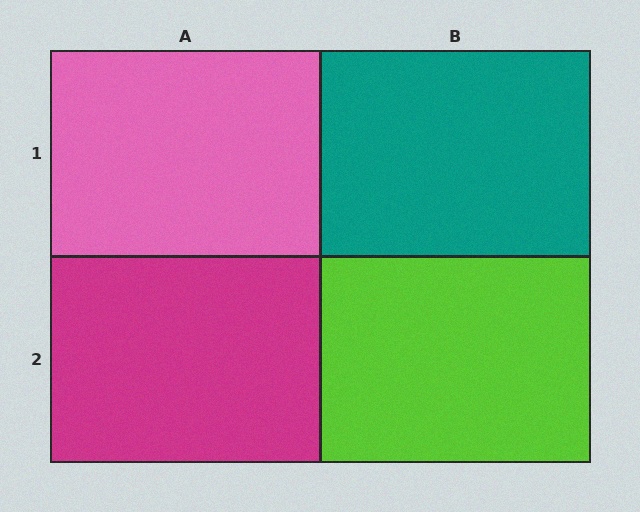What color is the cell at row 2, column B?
Lime.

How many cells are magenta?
1 cell is magenta.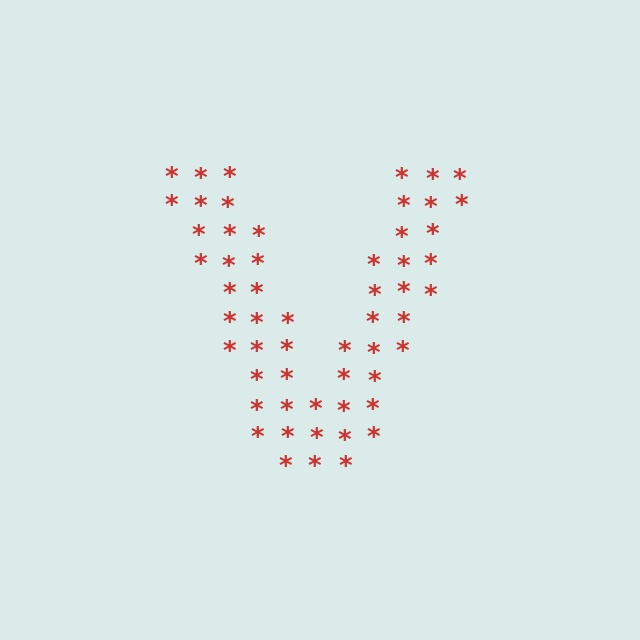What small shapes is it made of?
It is made of small asterisks.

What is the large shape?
The large shape is the letter V.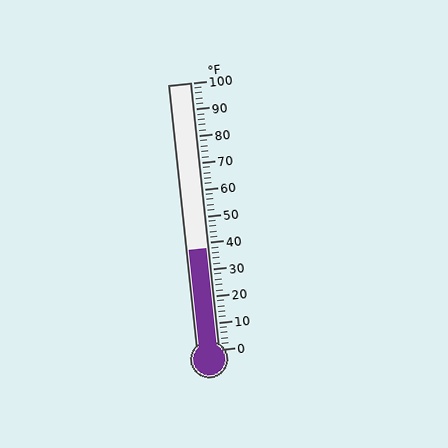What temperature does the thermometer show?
The thermometer shows approximately 38°F.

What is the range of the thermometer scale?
The thermometer scale ranges from 0°F to 100°F.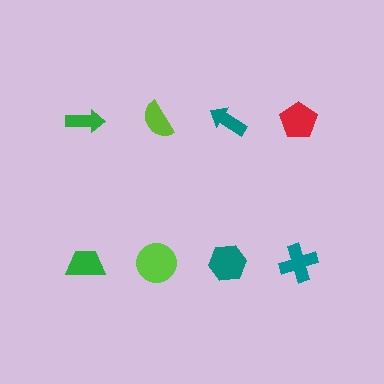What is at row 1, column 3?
A teal arrow.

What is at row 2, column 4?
A teal cross.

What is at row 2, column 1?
A green trapezoid.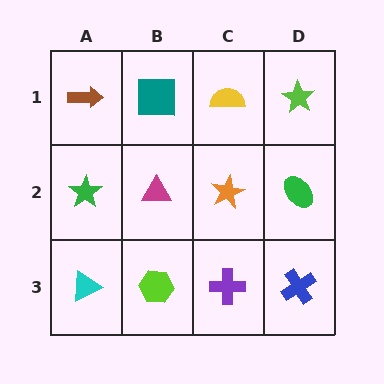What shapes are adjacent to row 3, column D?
A green ellipse (row 2, column D), a purple cross (row 3, column C).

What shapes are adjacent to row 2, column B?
A teal square (row 1, column B), a lime hexagon (row 3, column B), a green star (row 2, column A), an orange star (row 2, column C).